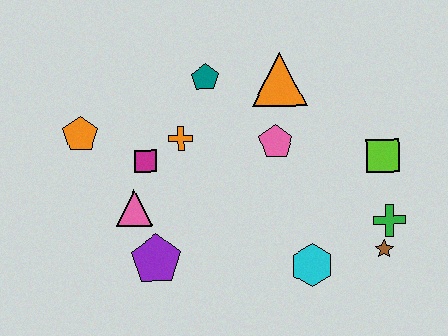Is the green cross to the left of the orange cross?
No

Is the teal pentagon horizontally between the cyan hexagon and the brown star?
No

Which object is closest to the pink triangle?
The magenta square is closest to the pink triangle.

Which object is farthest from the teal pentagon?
The brown star is farthest from the teal pentagon.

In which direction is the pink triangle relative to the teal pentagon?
The pink triangle is below the teal pentagon.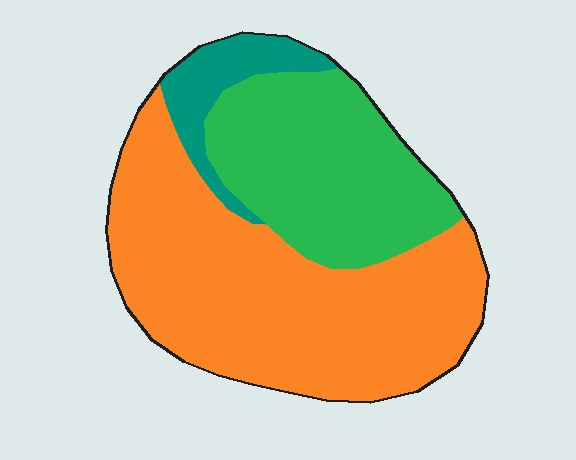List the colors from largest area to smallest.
From largest to smallest: orange, green, teal.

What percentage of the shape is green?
Green takes up between a quarter and a half of the shape.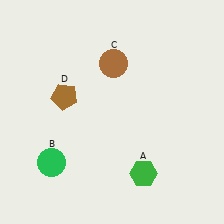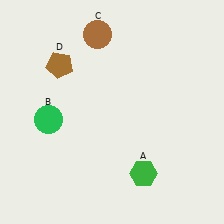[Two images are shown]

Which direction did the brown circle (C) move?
The brown circle (C) moved up.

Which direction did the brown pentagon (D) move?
The brown pentagon (D) moved up.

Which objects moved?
The objects that moved are: the green circle (B), the brown circle (C), the brown pentagon (D).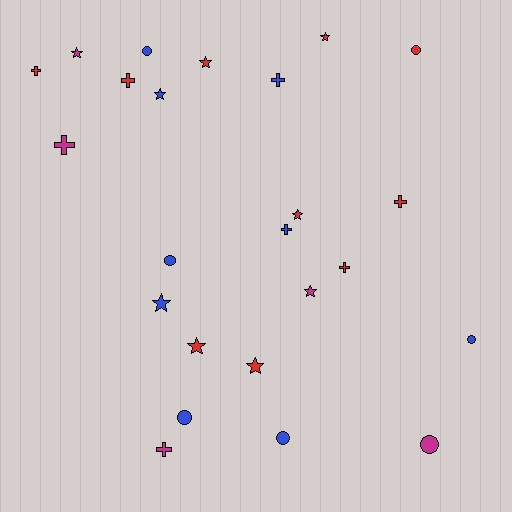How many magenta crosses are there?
There are 2 magenta crosses.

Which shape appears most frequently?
Star, with 9 objects.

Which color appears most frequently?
Red, with 10 objects.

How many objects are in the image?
There are 24 objects.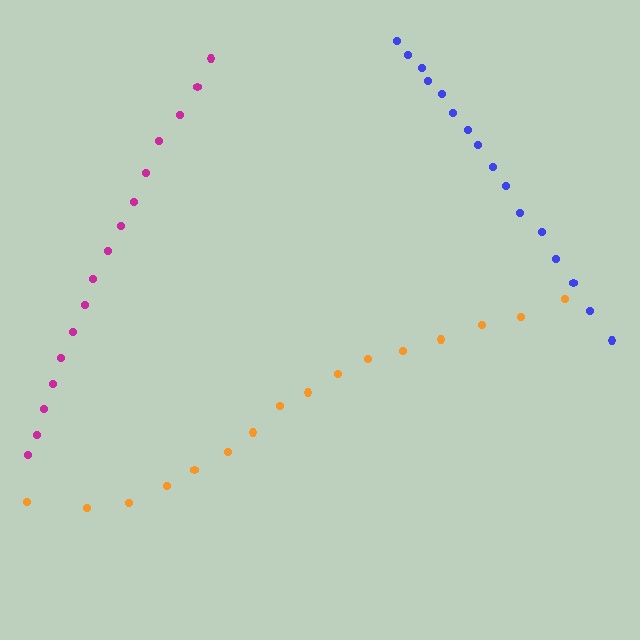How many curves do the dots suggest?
There are 3 distinct paths.